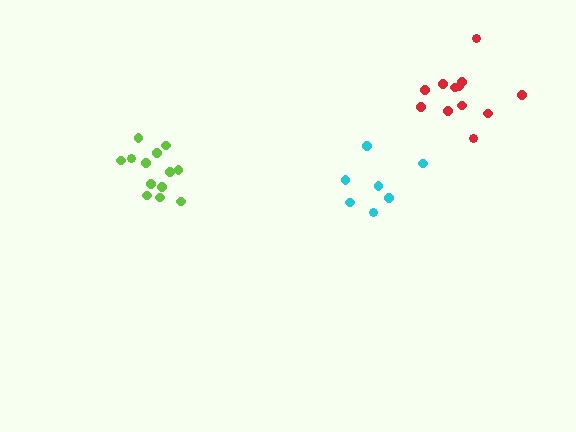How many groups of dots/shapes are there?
There are 3 groups.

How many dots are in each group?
Group 1: 13 dots, Group 2: 12 dots, Group 3: 7 dots (32 total).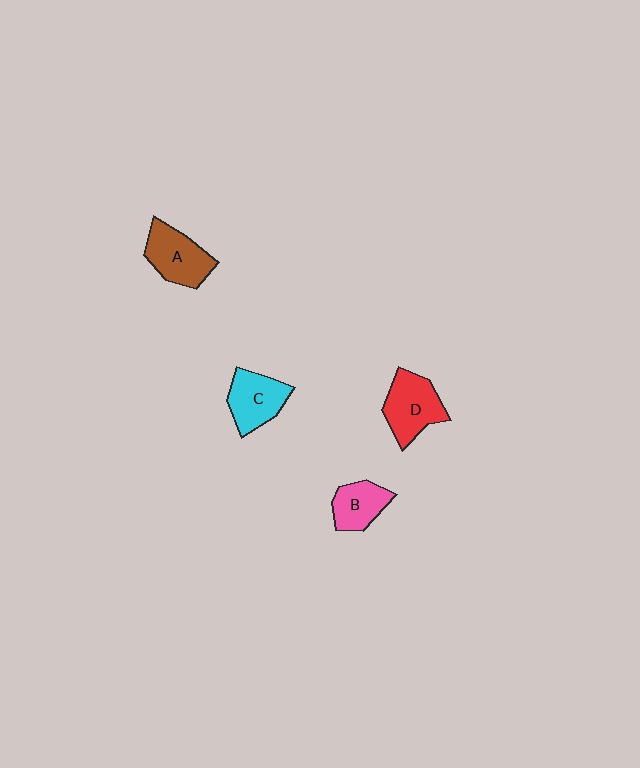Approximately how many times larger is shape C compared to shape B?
Approximately 1.3 times.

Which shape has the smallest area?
Shape B (pink).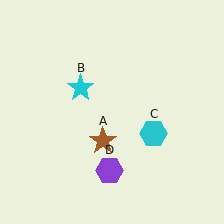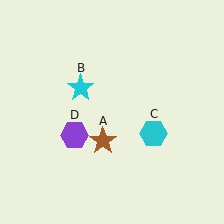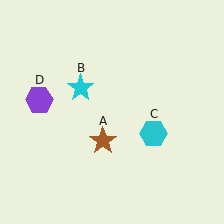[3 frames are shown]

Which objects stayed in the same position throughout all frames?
Brown star (object A) and cyan star (object B) and cyan hexagon (object C) remained stationary.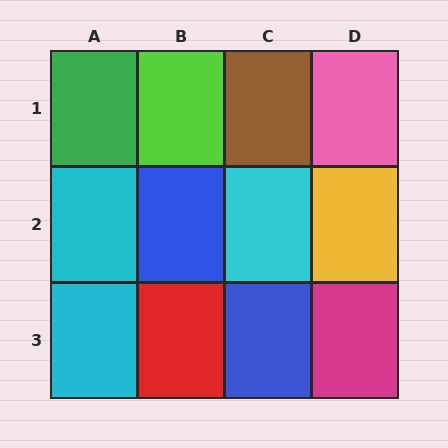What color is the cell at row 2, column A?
Cyan.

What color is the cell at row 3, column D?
Magenta.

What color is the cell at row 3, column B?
Red.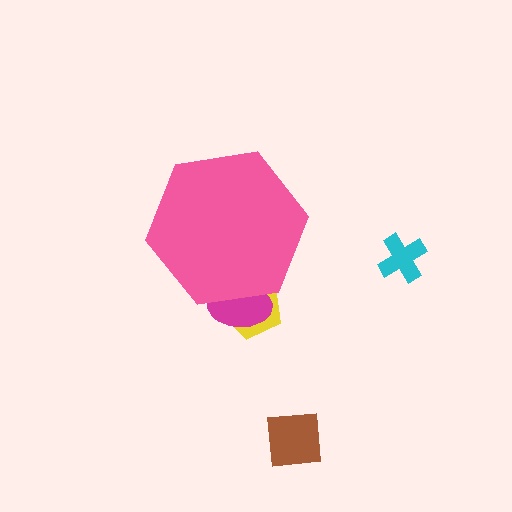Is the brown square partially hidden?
No, the brown square is fully visible.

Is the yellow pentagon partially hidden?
Yes, the yellow pentagon is partially hidden behind the pink hexagon.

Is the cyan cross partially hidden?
No, the cyan cross is fully visible.